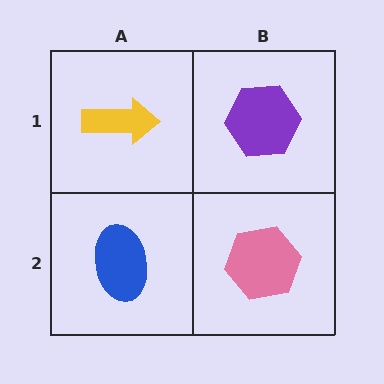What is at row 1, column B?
A purple hexagon.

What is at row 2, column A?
A blue ellipse.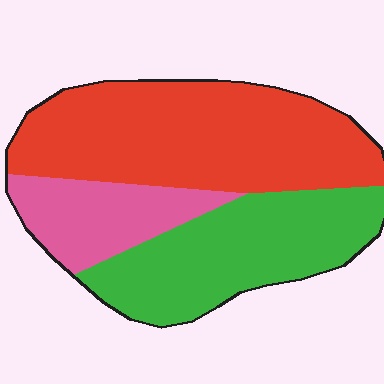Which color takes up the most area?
Red, at roughly 50%.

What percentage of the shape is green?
Green takes up about one third (1/3) of the shape.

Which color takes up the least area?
Pink, at roughly 20%.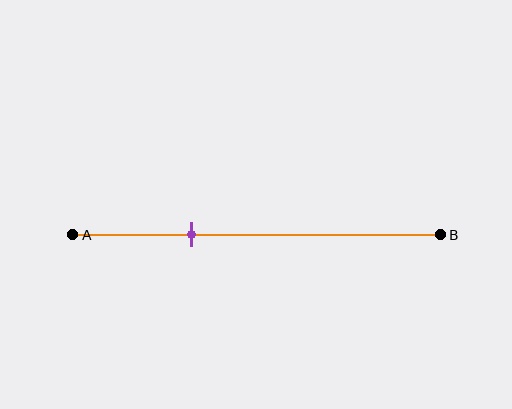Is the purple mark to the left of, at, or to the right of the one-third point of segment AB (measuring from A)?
The purple mark is approximately at the one-third point of segment AB.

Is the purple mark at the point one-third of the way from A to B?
Yes, the mark is approximately at the one-third point.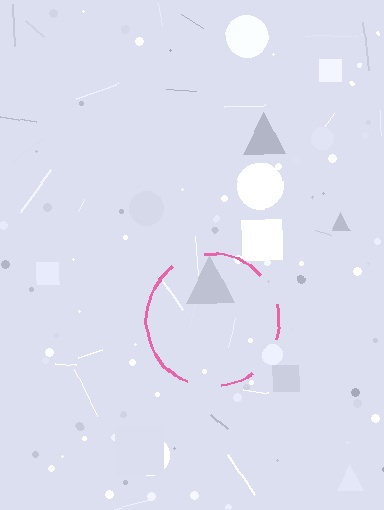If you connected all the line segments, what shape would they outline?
They would outline a circle.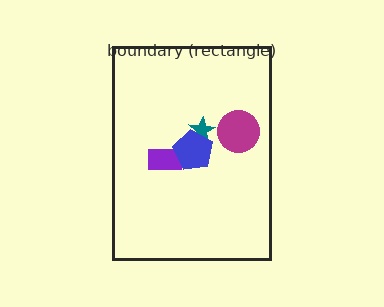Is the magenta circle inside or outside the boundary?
Inside.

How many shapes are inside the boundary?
4 inside, 0 outside.